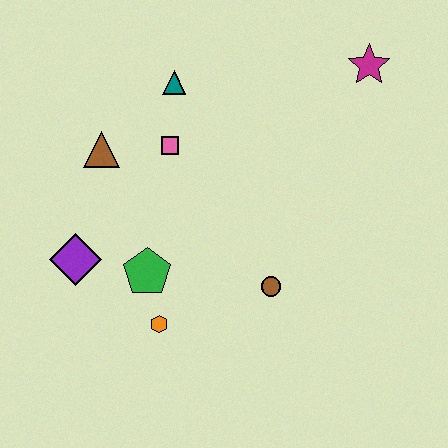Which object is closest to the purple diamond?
The green pentagon is closest to the purple diamond.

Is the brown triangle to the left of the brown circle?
Yes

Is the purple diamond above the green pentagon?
Yes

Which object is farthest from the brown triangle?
The magenta star is farthest from the brown triangle.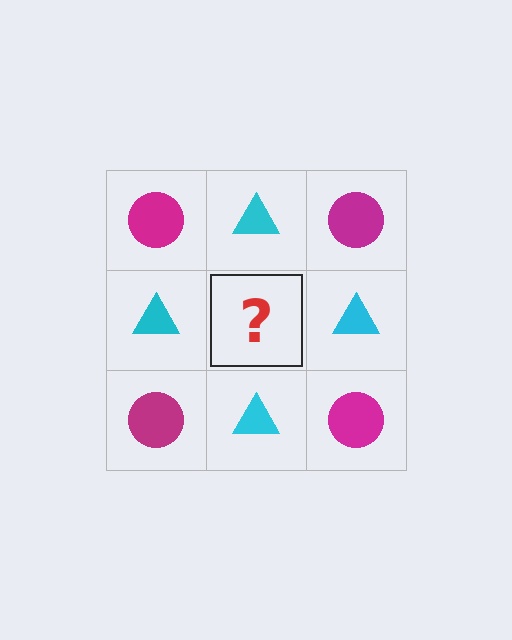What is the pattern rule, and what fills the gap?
The rule is that it alternates magenta circle and cyan triangle in a checkerboard pattern. The gap should be filled with a magenta circle.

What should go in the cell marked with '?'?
The missing cell should contain a magenta circle.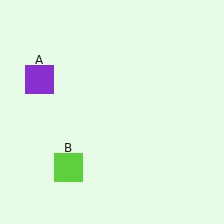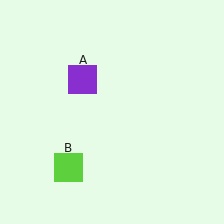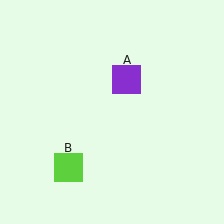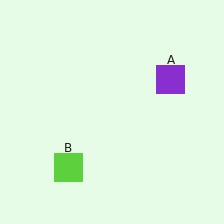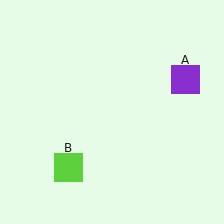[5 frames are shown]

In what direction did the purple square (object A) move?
The purple square (object A) moved right.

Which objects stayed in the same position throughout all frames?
Lime square (object B) remained stationary.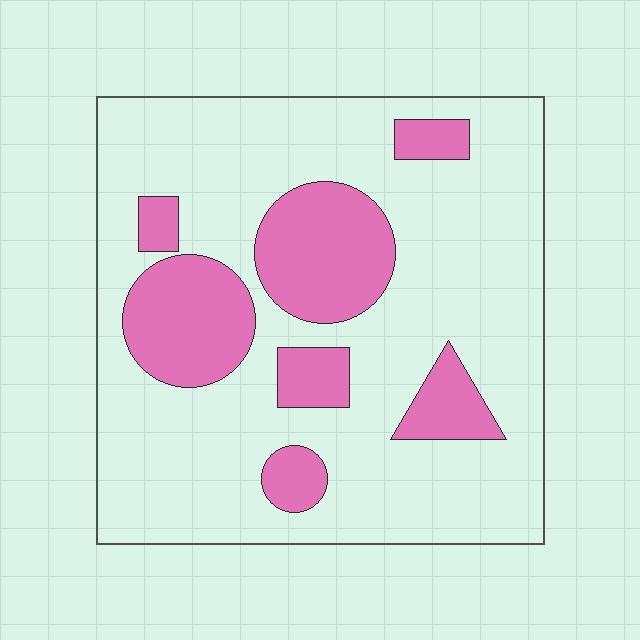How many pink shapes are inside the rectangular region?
7.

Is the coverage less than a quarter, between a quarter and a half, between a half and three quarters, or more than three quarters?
Less than a quarter.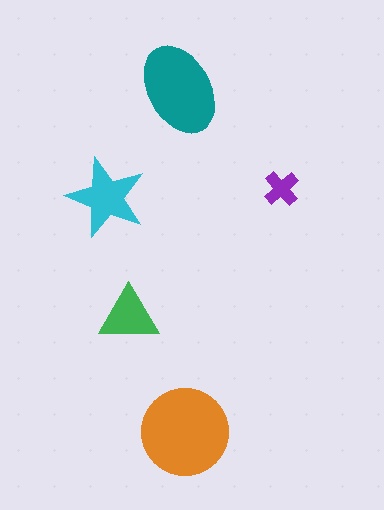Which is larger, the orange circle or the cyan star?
The orange circle.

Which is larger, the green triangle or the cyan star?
The cyan star.